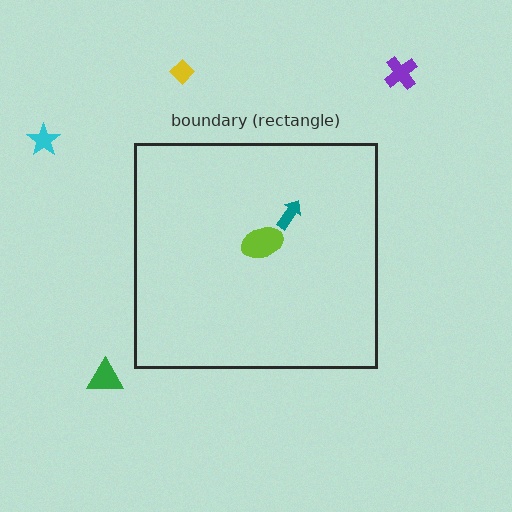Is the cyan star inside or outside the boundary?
Outside.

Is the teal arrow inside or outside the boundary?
Inside.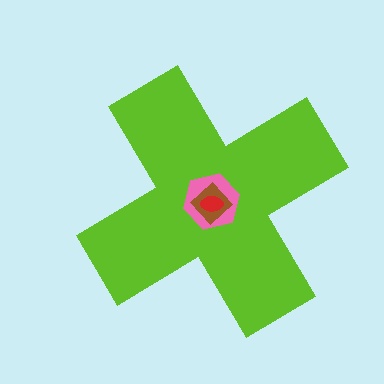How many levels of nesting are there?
4.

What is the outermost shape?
The lime cross.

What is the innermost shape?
The red ellipse.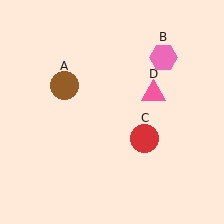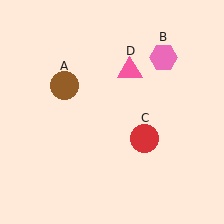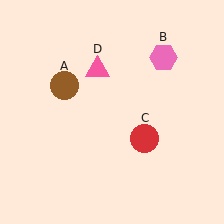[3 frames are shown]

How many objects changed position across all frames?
1 object changed position: pink triangle (object D).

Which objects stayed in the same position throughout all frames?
Brown circle (object A) and pink hexagon (object B) and red circle (object C) remained stationary.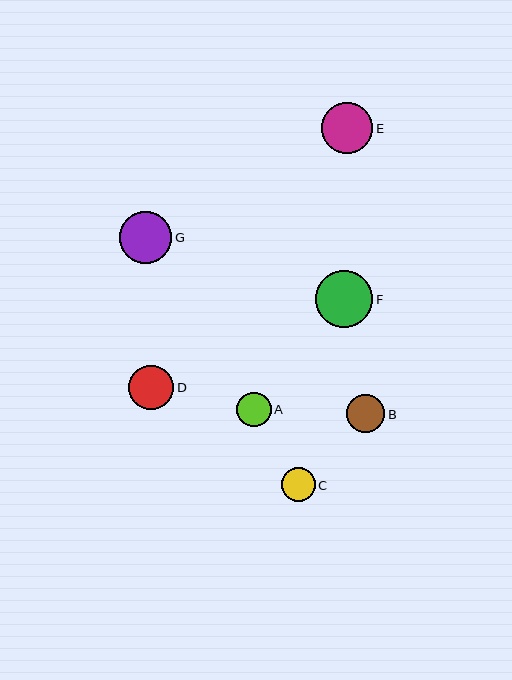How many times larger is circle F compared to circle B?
Circle F is approximately 1.5 times the size of circle B.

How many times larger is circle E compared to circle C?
Circle E is approximately 1.5 times the size of circle C.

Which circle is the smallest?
Circle C is the smallest with a size of approximately 34 pixels.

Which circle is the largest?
Circle F is the largest with a size of approximately 58 pixels.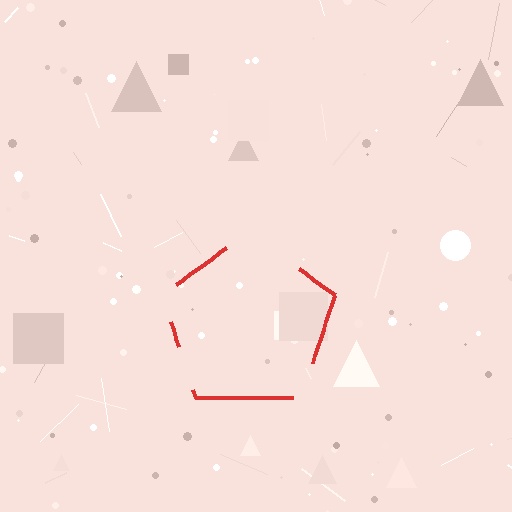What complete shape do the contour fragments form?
The contour fragments form a pentagon.